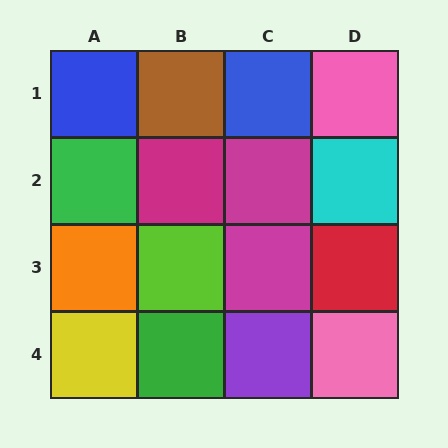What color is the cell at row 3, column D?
Red.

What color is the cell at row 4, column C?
Purple.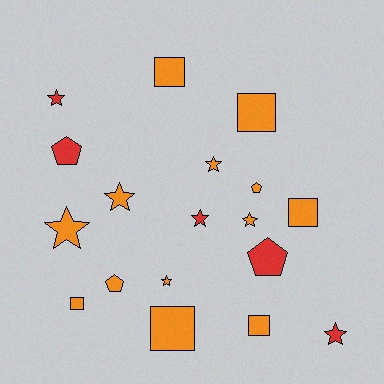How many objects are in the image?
There are 18 objects.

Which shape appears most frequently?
Star, with 8 objects.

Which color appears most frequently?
Orange, with 13 objects.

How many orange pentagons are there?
There are 2 orange pentagons.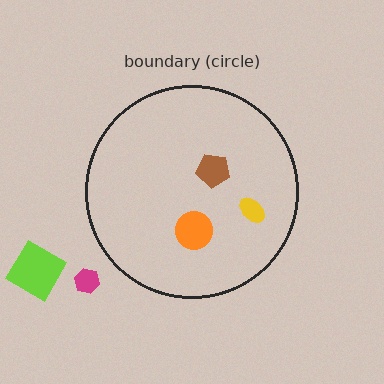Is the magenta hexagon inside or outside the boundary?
Outside.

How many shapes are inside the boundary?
3 inside, 2 outside.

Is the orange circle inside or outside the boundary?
Inside.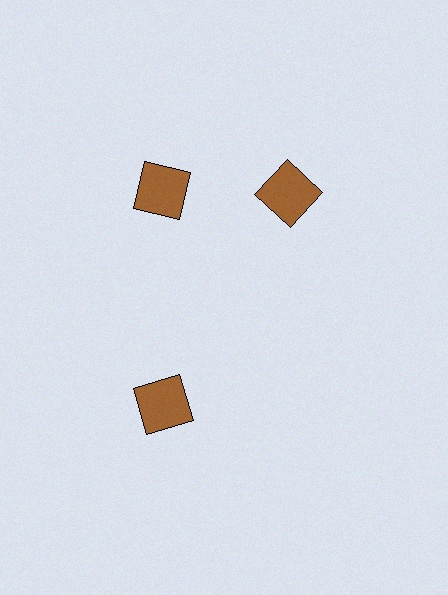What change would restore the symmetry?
The symmetry would be restored by rotating it back into even spacing with its neighbors so that all 3 squares sit at equal angles and equal distance from the center.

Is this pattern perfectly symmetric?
No. The 3 brown squares are arranged in a ring, but one element near the 3 o'clock position is rotated out of alignment along the ring, breaking the 3-fold rotational symmetry.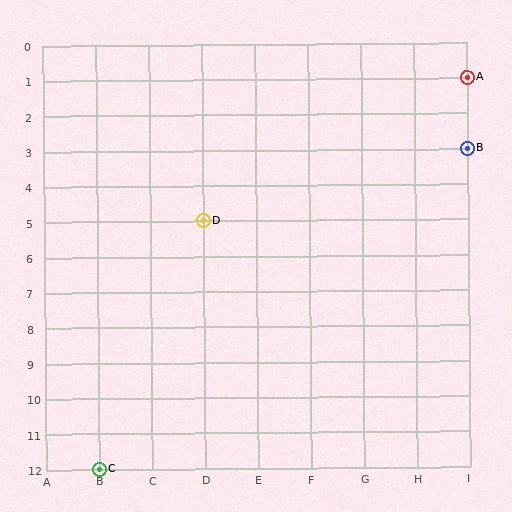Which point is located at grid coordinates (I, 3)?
Point B is at (I, 3).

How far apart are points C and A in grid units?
Points C and A are 7 columns and 11 rows apart (about 13.0 grid units diagonally).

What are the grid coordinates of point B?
Point B is at grid coordinates (I, 3).